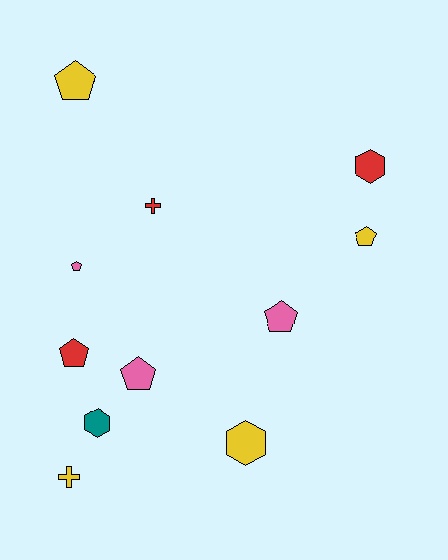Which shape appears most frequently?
Pentagon, with 6 objects.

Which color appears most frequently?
Yellow, with 4 objects.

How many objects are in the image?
There are 11 objects.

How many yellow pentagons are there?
There are 2 yellow pentagons.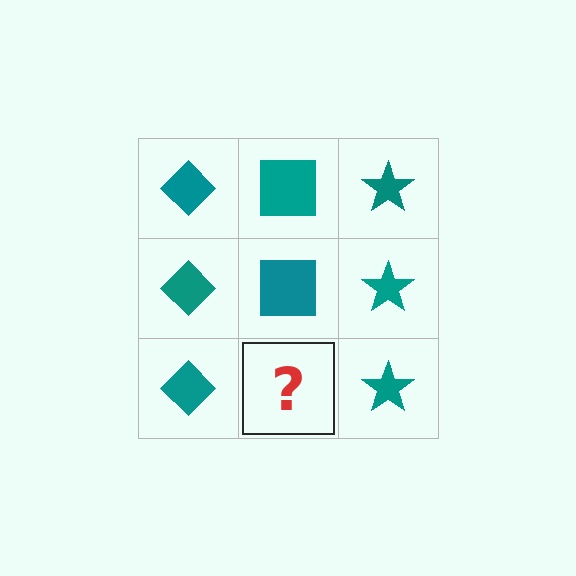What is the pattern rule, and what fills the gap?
The rule is that each column has a consistent shape. The gap should be filled with a teal square.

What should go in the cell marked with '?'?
The missing cell should contain a teal square.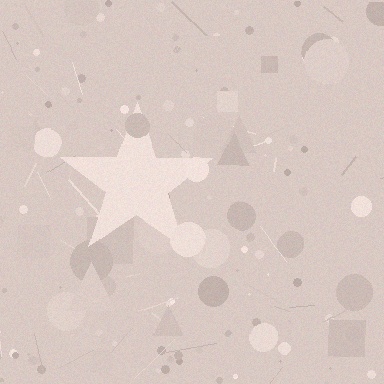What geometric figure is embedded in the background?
A star is embedded in the background.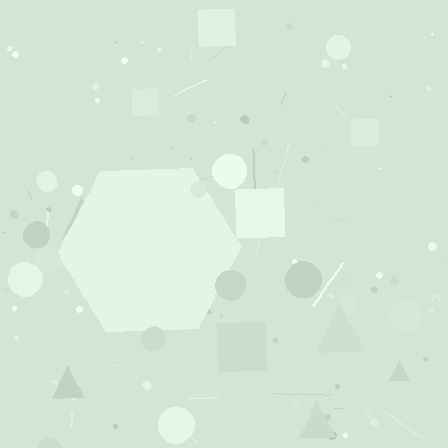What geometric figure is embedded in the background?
A hexagon is embedded in the background.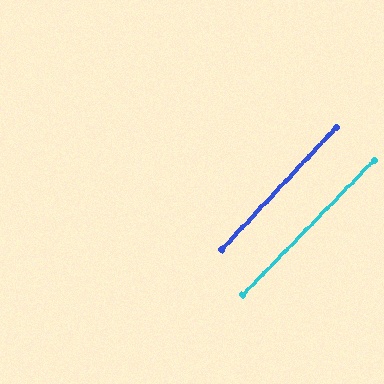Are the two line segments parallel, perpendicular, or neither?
Parallel — their directions differ by only 0.9°.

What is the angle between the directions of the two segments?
Approximately 1 degree.